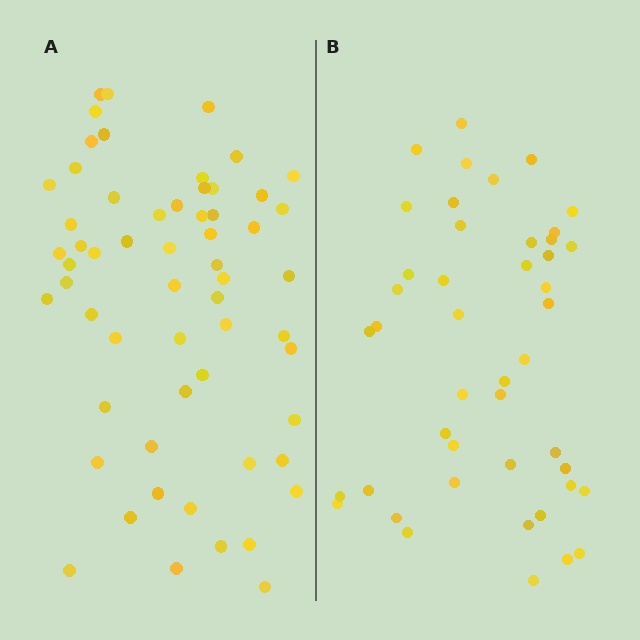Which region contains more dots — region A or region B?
Region A (the left region) has more dots.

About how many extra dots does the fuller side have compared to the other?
Region A has approximately 15 more dots than region B.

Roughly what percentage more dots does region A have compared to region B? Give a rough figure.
About 30% more.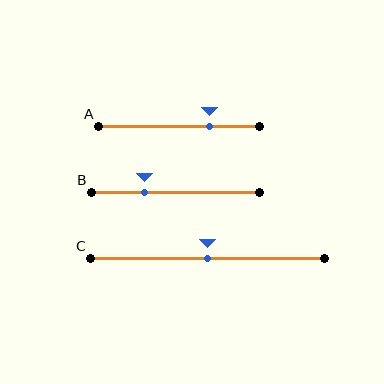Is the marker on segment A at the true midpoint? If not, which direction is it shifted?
No, the marker on segment A is shifted to the right by about 19% of the segment length.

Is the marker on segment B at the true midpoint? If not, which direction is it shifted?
No, the marker on segment B is shifted to the left by about 19% of the segment length.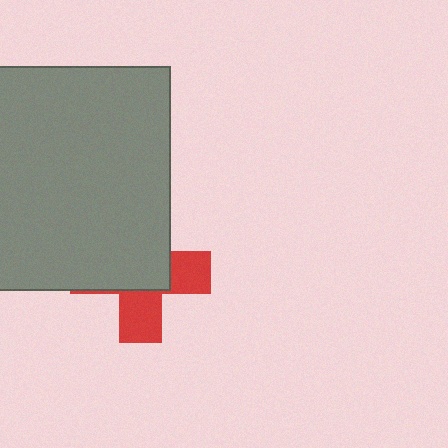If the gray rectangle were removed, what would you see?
You would see the complete red cross.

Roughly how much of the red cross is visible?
A small part of it is visible (roughly 39%).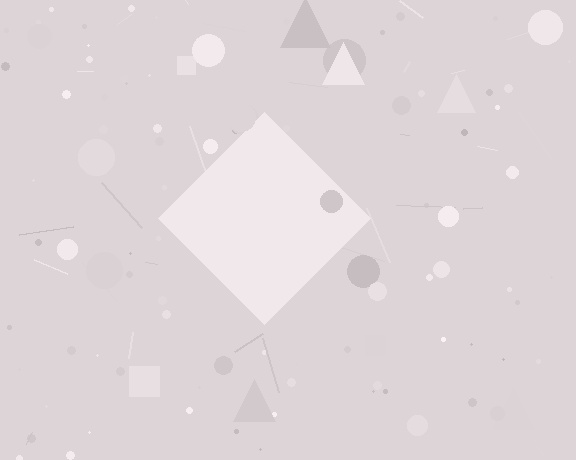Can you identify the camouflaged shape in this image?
The camouflaged shape is a diamond.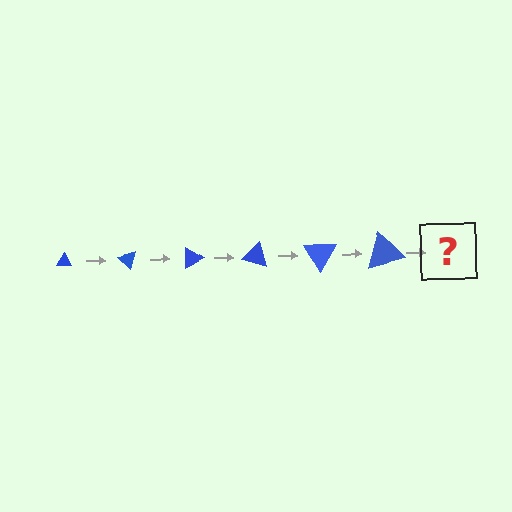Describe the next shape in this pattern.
It should be a triangle, larger than the previous one and rotated 270 degrees from the start.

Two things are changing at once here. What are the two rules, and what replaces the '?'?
The two rules are that the triangle grows larger each step and it rotates 45 degrees each step. The '?' should be a triangle, larger than the previous one and rotated 270 degrees from the start.